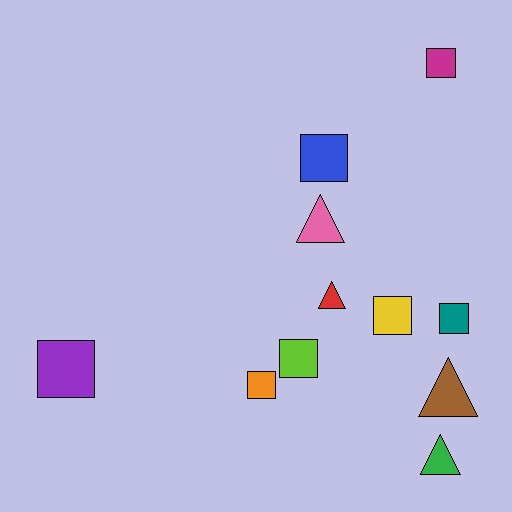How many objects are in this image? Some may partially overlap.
There are 11 objects.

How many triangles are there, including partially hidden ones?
There are 4 triangles.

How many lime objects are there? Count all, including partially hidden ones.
There is 1 lime object.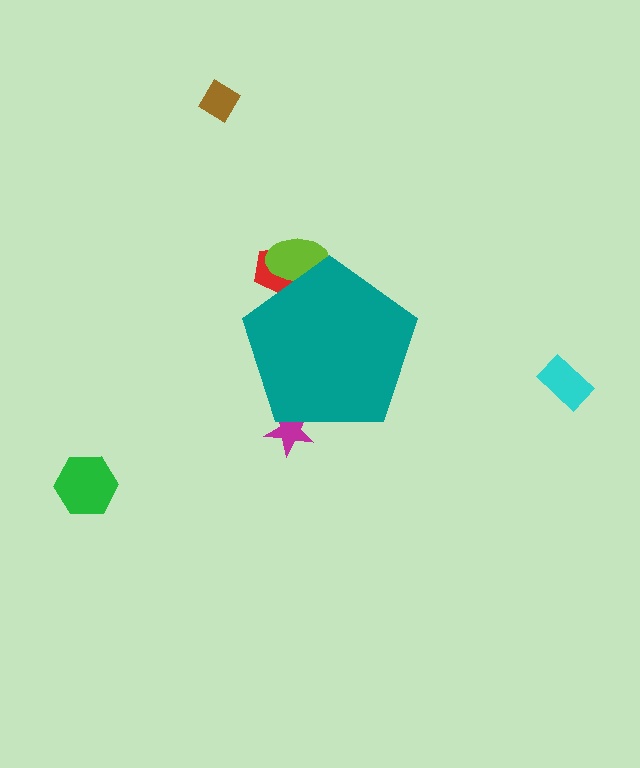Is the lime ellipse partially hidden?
Yes, the lime ellipse is partially hidden behind the teal pentagon.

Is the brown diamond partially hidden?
No, the brown diamond is fully visible.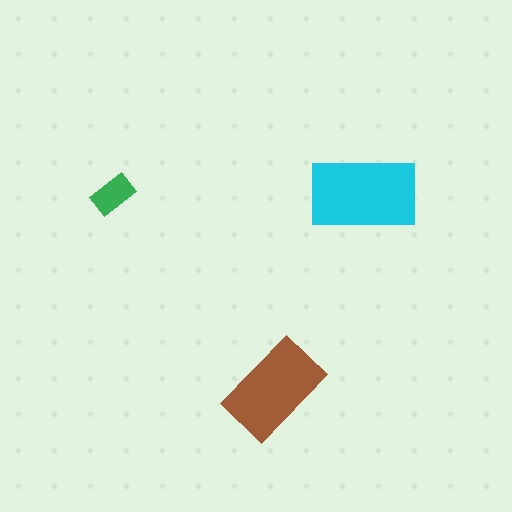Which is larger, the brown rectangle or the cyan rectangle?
The cyan one.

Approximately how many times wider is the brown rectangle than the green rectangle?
About 2.5 times wider.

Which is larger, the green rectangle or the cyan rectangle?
The cyan one.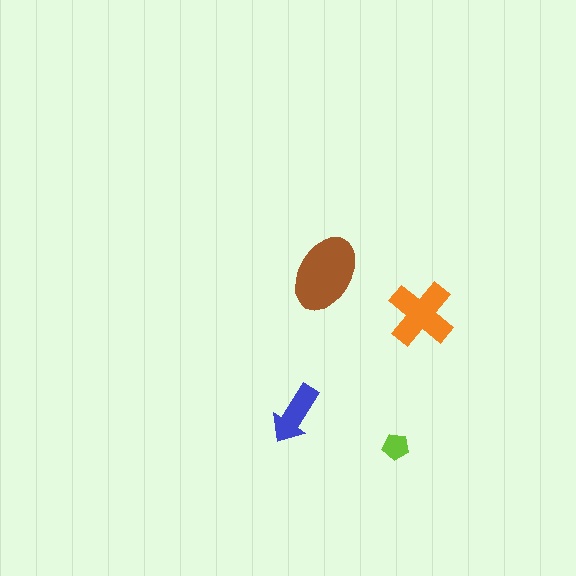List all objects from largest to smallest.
The brown ellipse, the orange cross, the blue arrow, the lime pentagon.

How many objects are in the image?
There are 4 objects in the image.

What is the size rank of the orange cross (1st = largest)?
2nd.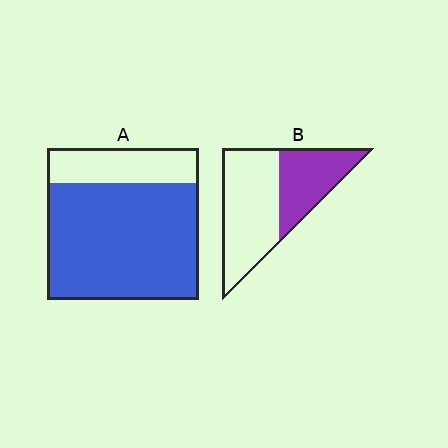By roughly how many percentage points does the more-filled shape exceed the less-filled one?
By roughly 40 percentage points (A over B).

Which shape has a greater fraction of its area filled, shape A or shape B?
Shape A.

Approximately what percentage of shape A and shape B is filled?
A is approximately 75% and B is approximately 40%.